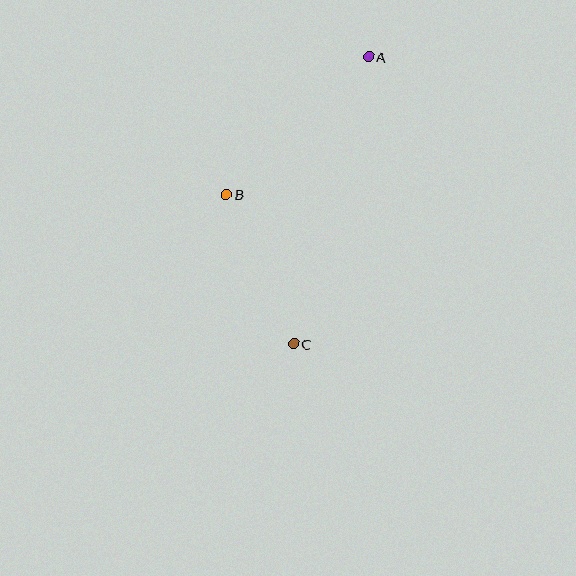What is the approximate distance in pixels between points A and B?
The distance between A and B is approximately 198 pixels.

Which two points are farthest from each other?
Points A and C are farthest from each other.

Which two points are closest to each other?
Points B and C are closest to each other.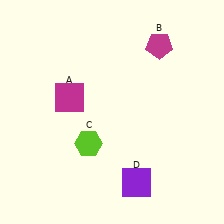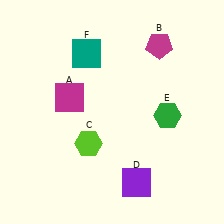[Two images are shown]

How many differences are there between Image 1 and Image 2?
There are 2 differences between the two images.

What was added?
A green hexagon (E), a teal square (F) were added in Image 2.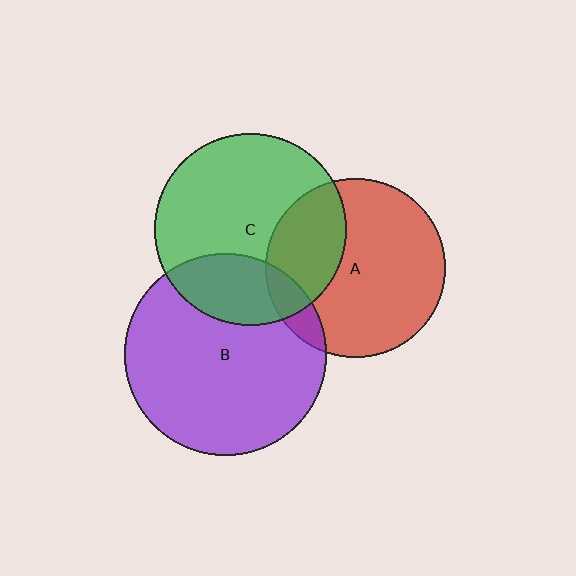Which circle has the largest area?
Circle B (purple).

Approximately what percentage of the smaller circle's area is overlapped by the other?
Approximately 10%.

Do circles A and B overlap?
Yes.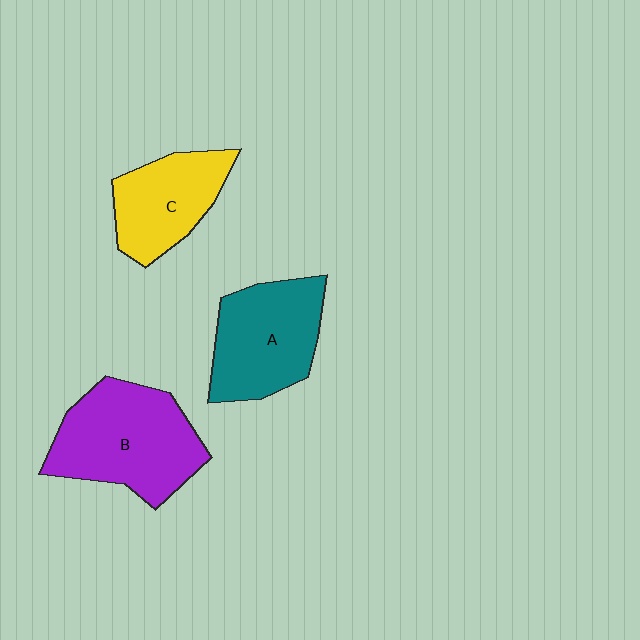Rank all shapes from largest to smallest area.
From largest to smallest: B (purple), A (teal), C (yellow).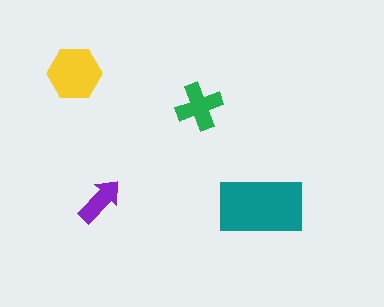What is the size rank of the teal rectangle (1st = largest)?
1st.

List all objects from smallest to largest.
The purple arrow, the green cross, the yellow hexagon, the teal rectangle.